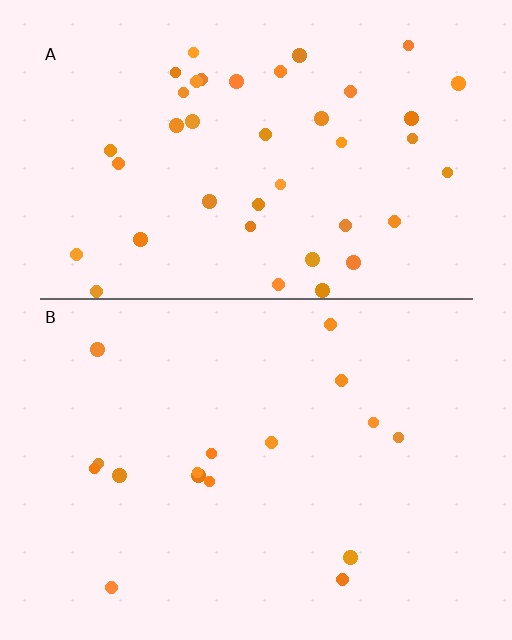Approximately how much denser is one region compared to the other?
Approximately 2.5× — region A over region B.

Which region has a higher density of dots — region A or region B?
A (the top).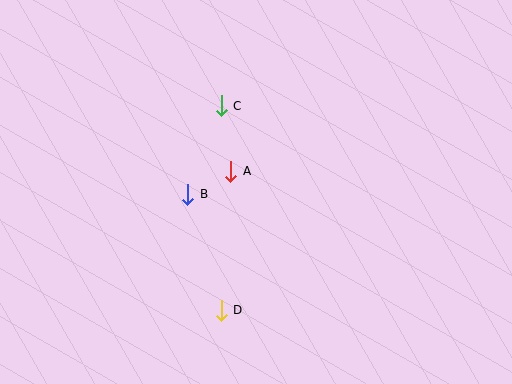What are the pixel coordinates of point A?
Point A is at (231, 171).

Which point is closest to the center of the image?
Point A at (231, 171) is closest to the center.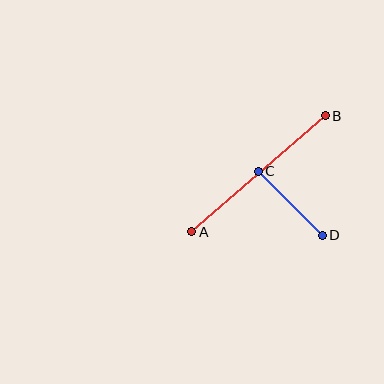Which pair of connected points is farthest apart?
Points A and B are farthest apart.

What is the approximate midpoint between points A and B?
The midpoint is at approximately (259, 174) pixels.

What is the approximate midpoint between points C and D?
The midpoint is at approximately (290, 203) pixels.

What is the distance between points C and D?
The distance is approximately 90 pixels.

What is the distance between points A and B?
The distance is approximately 177 pixels.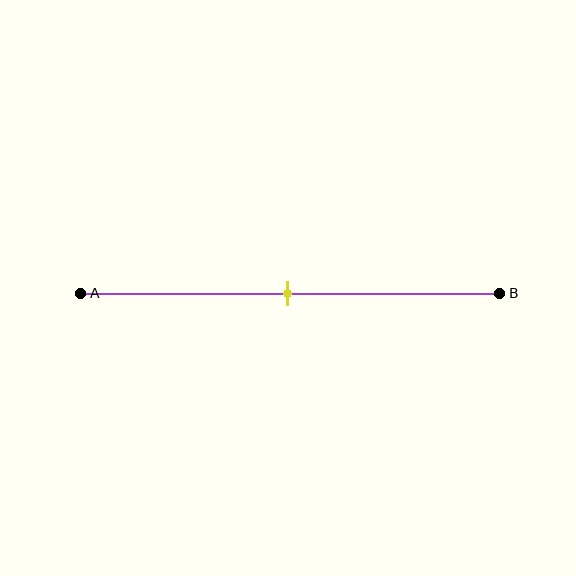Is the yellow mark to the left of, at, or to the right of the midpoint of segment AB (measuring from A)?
The yellow mark is approximately at the midpoint of segment AB.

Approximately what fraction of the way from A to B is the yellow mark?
The yellow mark is approximately 50% of the way from A to B.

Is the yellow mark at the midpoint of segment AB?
Yes, the mark is approximately at the midpoint.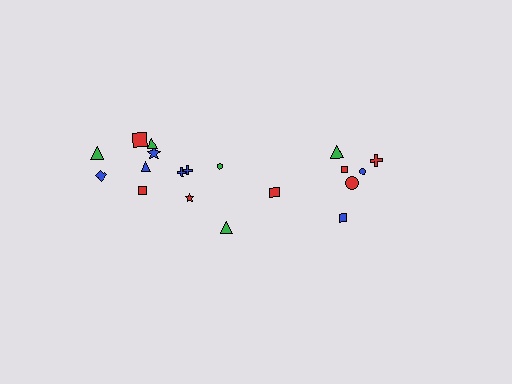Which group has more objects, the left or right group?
The left group.